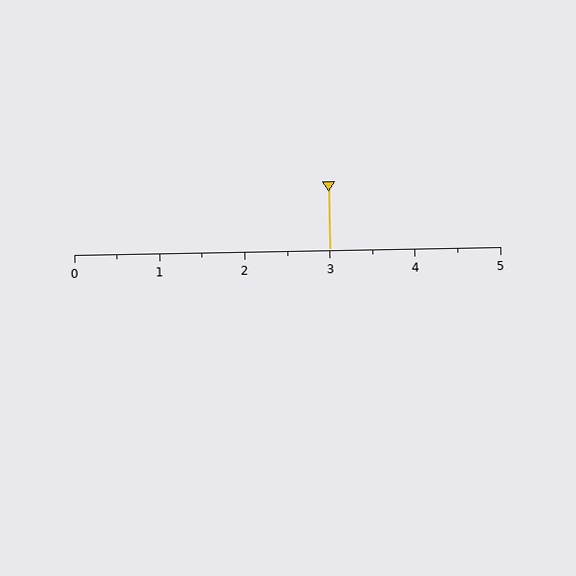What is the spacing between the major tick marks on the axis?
The major ticks are spaced 1 apart.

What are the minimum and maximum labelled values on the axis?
The axis runs from 0 to 5.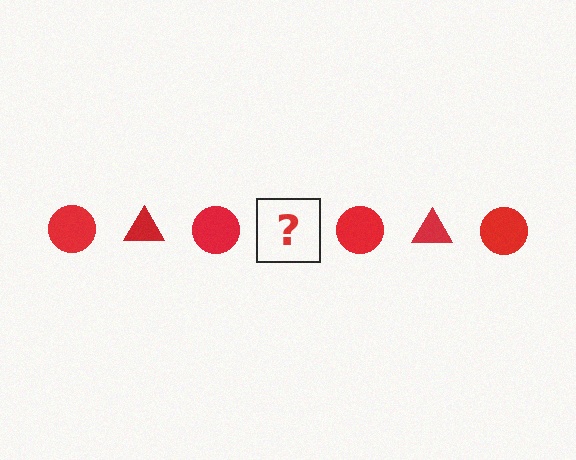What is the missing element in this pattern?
The missing element is a red triangle.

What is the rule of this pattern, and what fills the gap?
The rule is that the pattern cycles through circle, triangle shapes in red. The gap should be filled with a red triangle.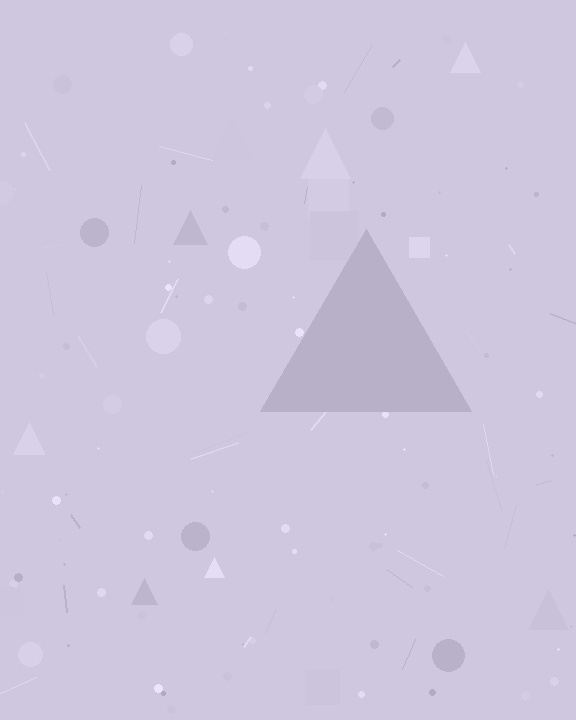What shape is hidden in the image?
A triangle is hidden in the image.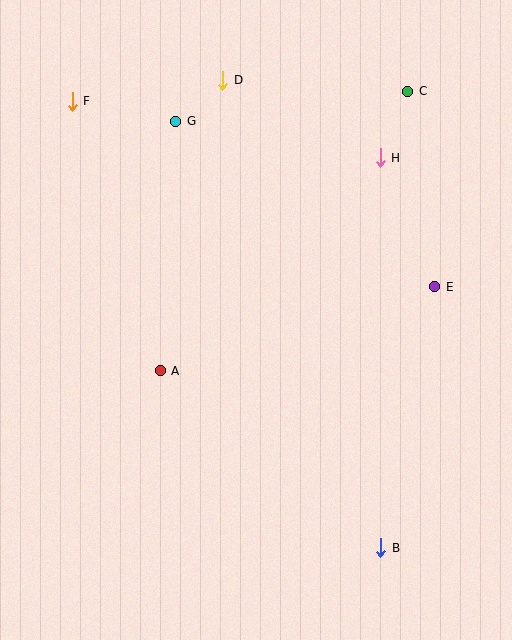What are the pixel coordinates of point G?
Point G is at (176, 121).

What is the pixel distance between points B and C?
The distance between B and C is 457 pixels.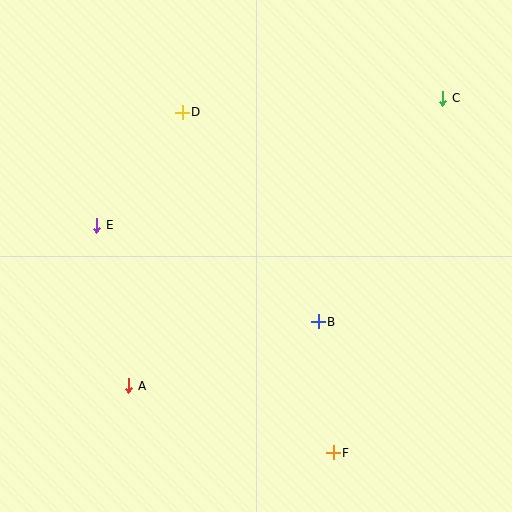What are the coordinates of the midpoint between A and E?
The midpoint between A and E is at (113, 306).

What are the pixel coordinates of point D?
Point D is at (182, 112).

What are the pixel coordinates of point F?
Point F is at (333, 453).